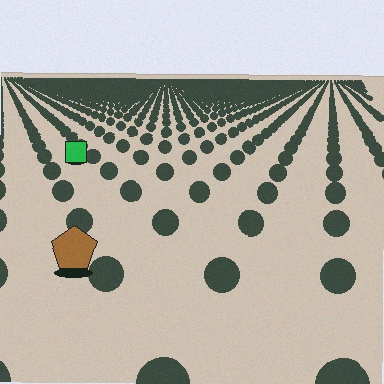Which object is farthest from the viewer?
The green square is farthest from the viewer. It appears smaller and the ground texture around it is denser.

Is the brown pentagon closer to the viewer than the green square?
Yes. The brown pentagon is closer — you can tell from the texture gradient: the ground texture is coarser near it.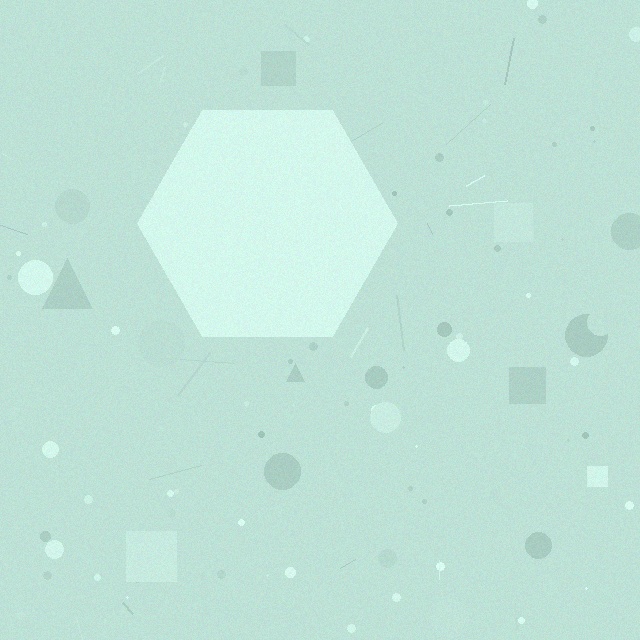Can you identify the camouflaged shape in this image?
The camouflaged shape is a hexagon.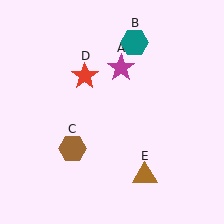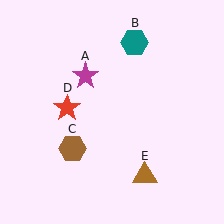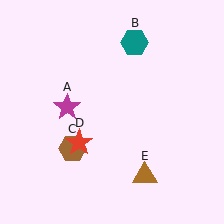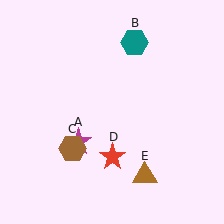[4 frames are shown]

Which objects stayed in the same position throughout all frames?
Teal hexagon (object B) and brown hexagon (object C) and brown triangle (object E) remained stationary.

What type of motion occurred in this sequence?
The magenta star (object A), red star (object D) rotated counterclockwise around the center of the scene.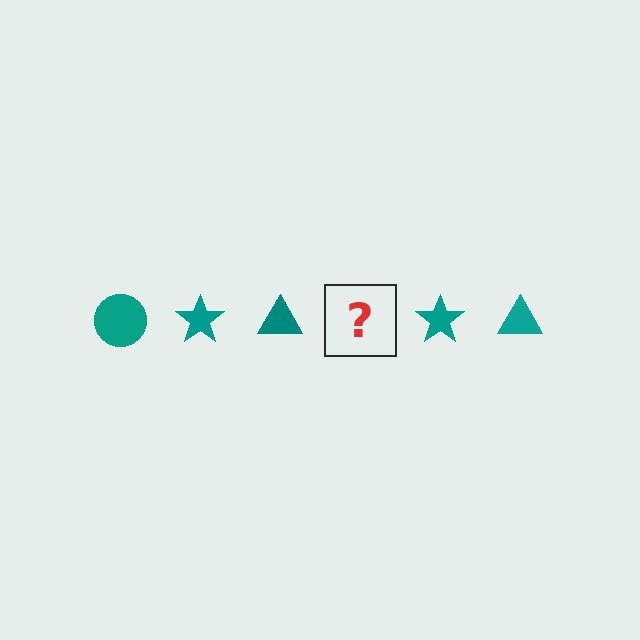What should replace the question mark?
The question mark should be replaced with a teal circle.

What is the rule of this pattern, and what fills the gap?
The rule is that the pattern cycles through circle, star, triangle shapes in teal. The gap should be filled with a teal circle.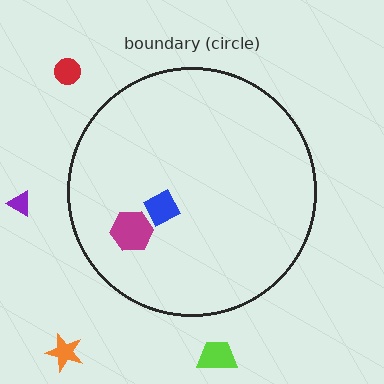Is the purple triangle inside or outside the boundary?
Outside.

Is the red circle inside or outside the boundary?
Outside.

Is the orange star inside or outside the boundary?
Outside.